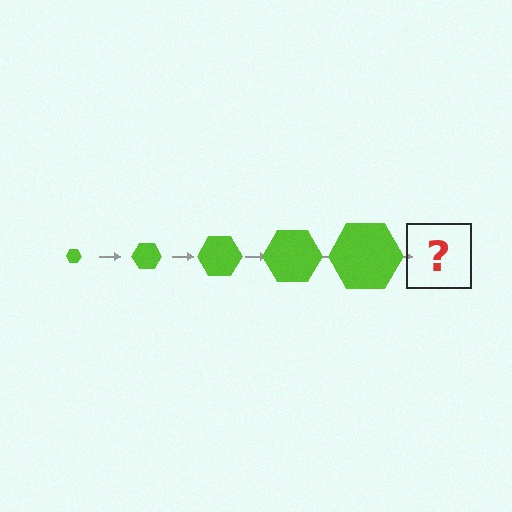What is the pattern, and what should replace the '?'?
The pattern is that the hexagon gets progressively larger each step. The '?' should be a lime hexagon, larger than the previous one.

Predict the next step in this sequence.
The next step is a lime hexagon, larger than the previous one.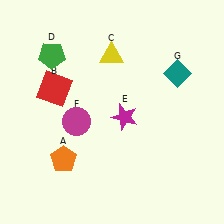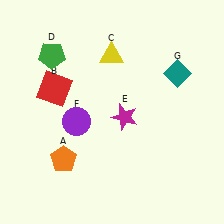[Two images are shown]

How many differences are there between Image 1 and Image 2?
There is 1 difference between the two images.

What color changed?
The circle (F) changed from magenta in Image 1 to purple in Image 2.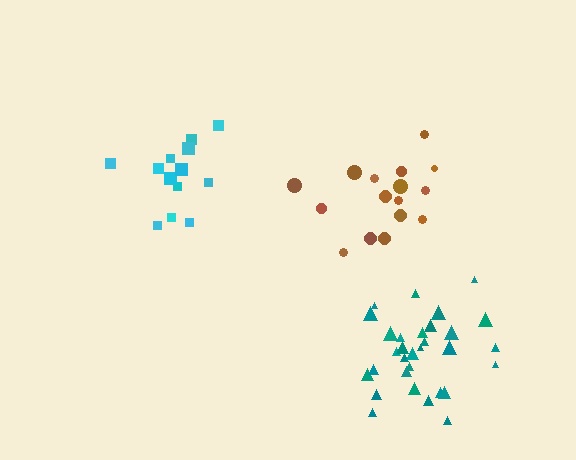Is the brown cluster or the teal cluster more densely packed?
Teal.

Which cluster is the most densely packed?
Teal.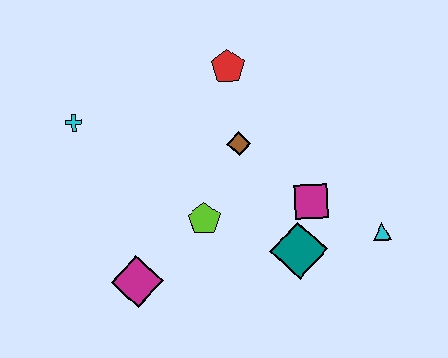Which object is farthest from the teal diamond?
The cyan cross is farthest from the teal diamond.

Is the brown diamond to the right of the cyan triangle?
No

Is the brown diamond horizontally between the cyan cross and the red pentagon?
No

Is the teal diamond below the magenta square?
Yes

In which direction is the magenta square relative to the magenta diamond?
The magenta square is to the right of the magenta diamond.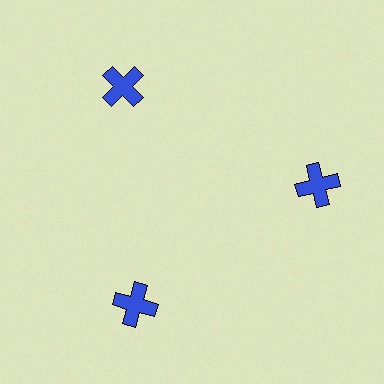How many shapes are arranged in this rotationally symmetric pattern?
There are 3 shapes, arranged in 3 groups of 1.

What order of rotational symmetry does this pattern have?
This pattern has 3-fold rotational symmetry.